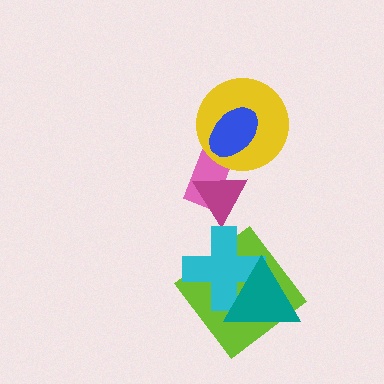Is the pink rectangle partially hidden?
Yes, it is partially covered by another shape.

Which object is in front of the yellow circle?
The blue ellipse is in front of the yellow circle.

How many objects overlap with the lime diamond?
2 objects overlap with the lime diamond.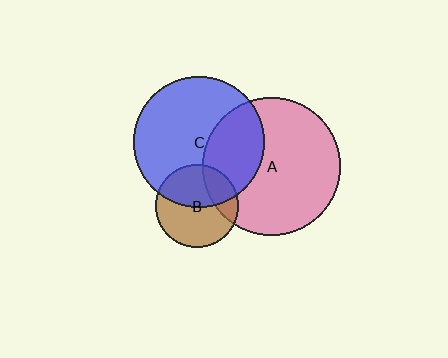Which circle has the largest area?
Circle A (pink).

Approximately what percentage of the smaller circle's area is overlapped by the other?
Approximately 45%.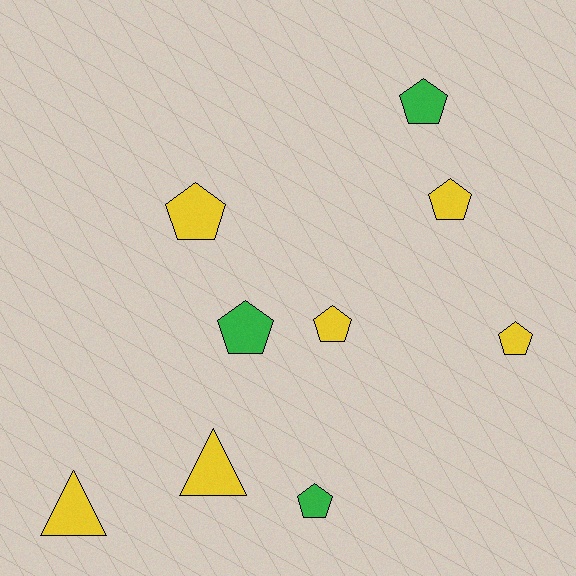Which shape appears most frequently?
Pentagon, with 7 objects.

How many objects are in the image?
There are 9 objects.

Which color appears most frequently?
Yellow, with 6 objects.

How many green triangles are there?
There are no green triangles.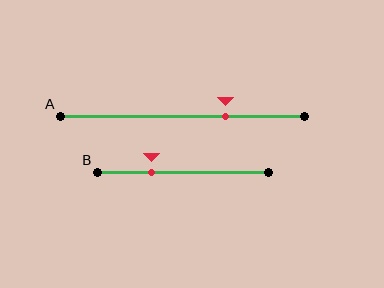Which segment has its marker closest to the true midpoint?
Segment A has its marker closest to the true midpoint.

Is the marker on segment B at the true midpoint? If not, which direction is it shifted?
No, the marker on segment B is shifted to the left by about 18% of the segment length.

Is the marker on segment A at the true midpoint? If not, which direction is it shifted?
No, the marker on segment A is shifted to the right by about 18% of the segment length.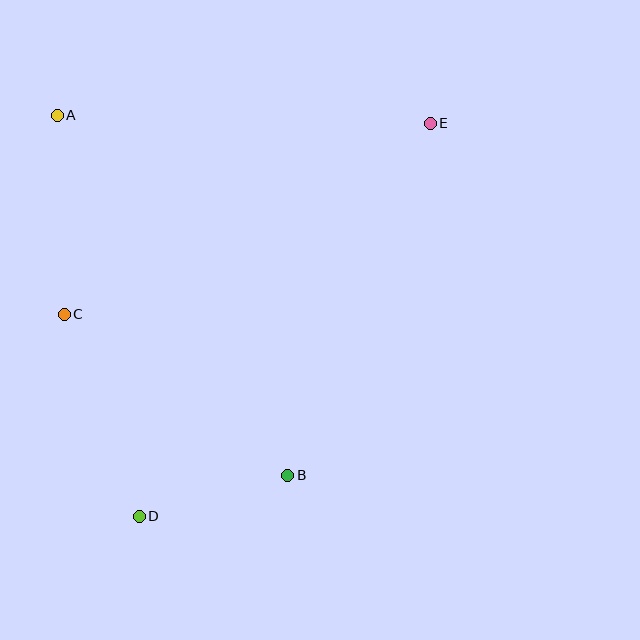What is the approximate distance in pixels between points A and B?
The distance between A and B is approximately 427 pixels.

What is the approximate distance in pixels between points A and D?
The distance between A and D is approximately 409 pixels.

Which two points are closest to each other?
Points B and D are closest to each other.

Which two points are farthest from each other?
Points D and E are farthest from each other.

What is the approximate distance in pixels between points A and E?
The distance between A and E is approximately 373 pixels.